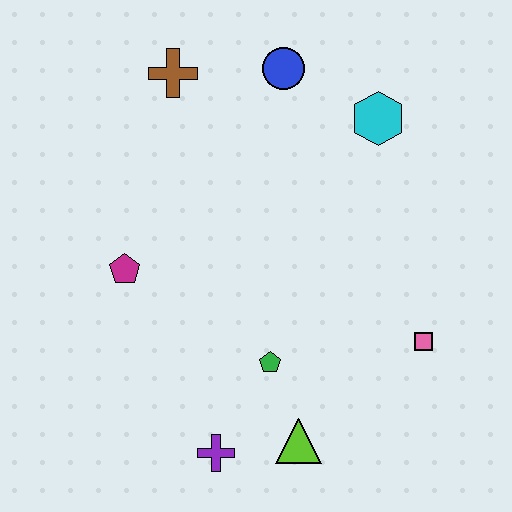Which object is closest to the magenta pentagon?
The green pentagon is closest to the magenta pentagon.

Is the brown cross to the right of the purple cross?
No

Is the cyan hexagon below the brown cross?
Yes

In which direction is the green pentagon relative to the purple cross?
The green pentagon is above the purple cross.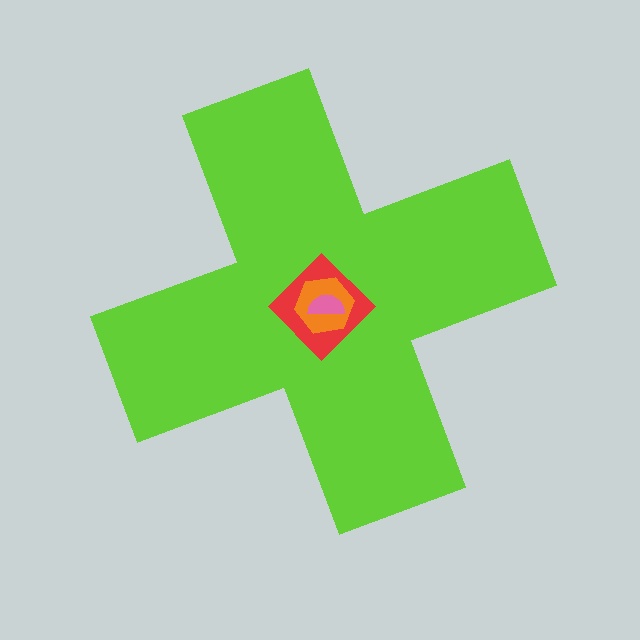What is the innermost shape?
The pink semicircle.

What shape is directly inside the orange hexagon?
The pink semicircle.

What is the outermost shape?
The lime cross.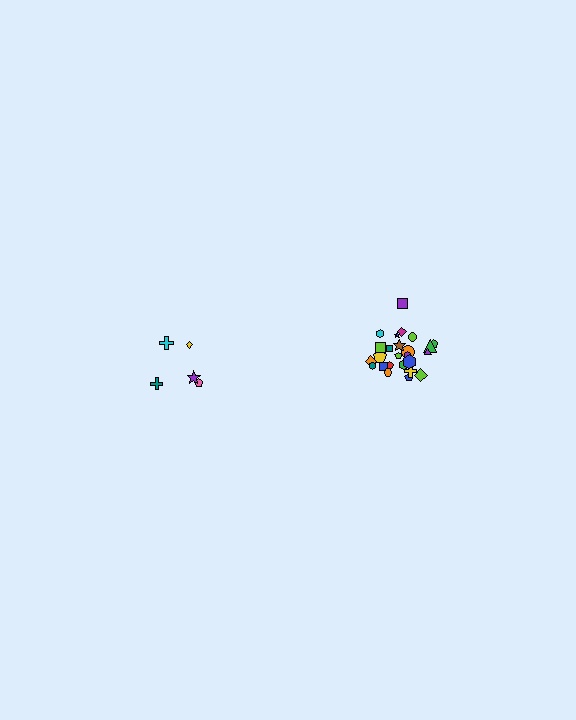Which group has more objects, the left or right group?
The right group.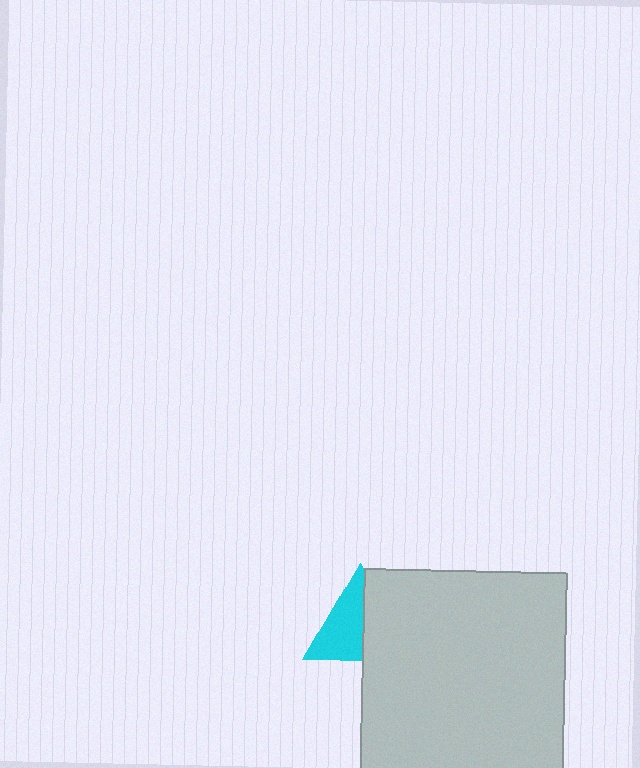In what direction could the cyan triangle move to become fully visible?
The cyan triangle could move left. That would shift it out from behind the light gray square entirely.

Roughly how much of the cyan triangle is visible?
About half of it is visible (roughly 55%).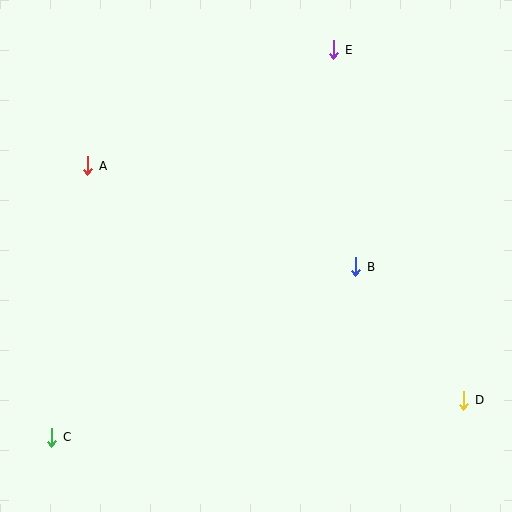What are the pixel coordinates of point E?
Point E is at (334, 50).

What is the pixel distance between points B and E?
The distance between B and E is 218 pixels.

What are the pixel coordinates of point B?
Point B is at (356, 267).